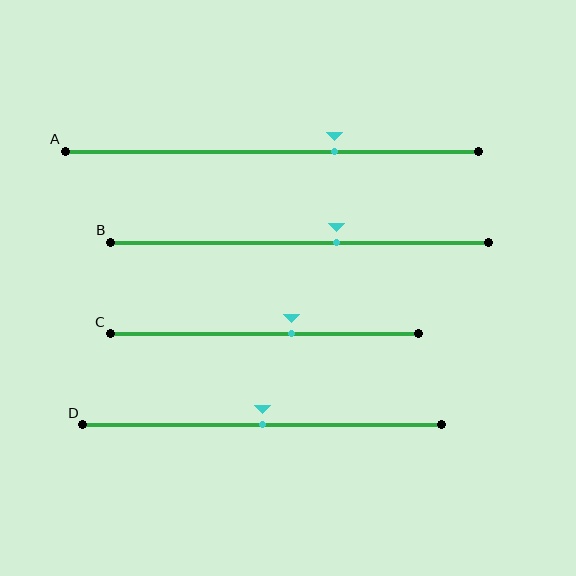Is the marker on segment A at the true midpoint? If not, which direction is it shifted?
No, the marker on segment A is shifted to the right by about 15% of the segment length.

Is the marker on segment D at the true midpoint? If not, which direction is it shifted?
Yes, the marker on segment D is at the true midpoint.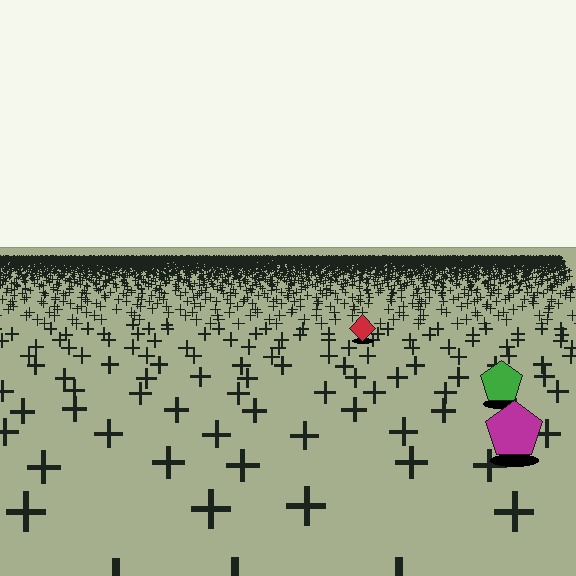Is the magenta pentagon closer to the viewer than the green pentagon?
Yes. The magenta pentagon is closer — you can tell from the texture gradient: the ground texture is coarser near it.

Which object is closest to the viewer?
The magenta pentagon is closest. The texture marks near it are larger and more spread out.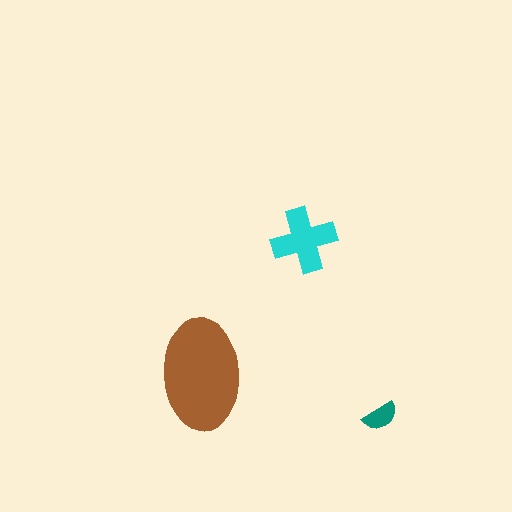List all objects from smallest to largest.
The teal semicircle, the cyan cross, the brown ellipse.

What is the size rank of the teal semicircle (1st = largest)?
3rd.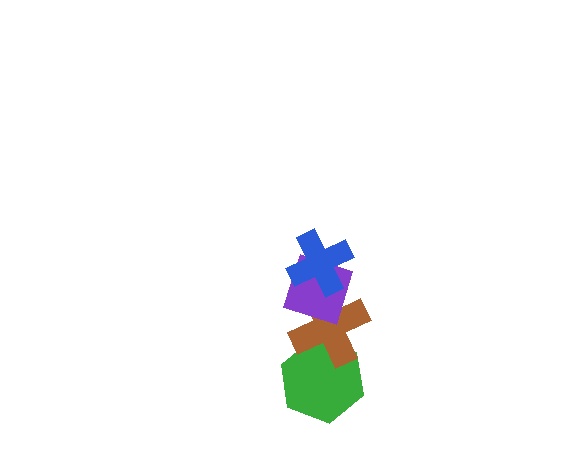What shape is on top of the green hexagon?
The brown cross is on top of the green hexagon.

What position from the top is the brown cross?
The brown cross is 3rd from the top.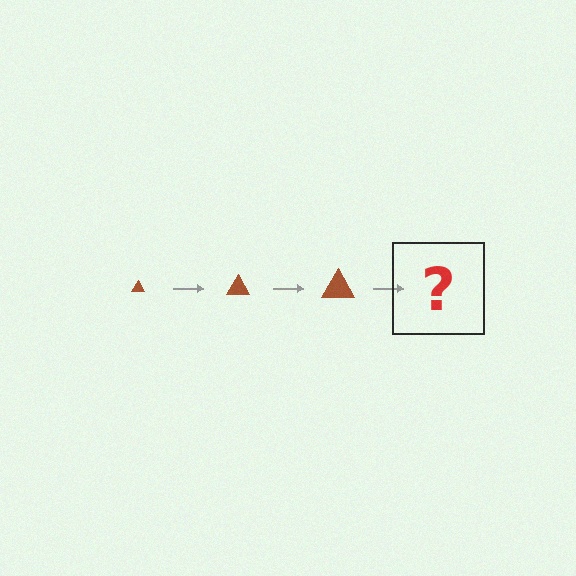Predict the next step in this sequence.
The next step is a brown triangle, larger than the previous one.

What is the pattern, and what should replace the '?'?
The pattern is that the triangle gets progressively larger each step. The '?' should be a brown triangle, larger than the previous one.